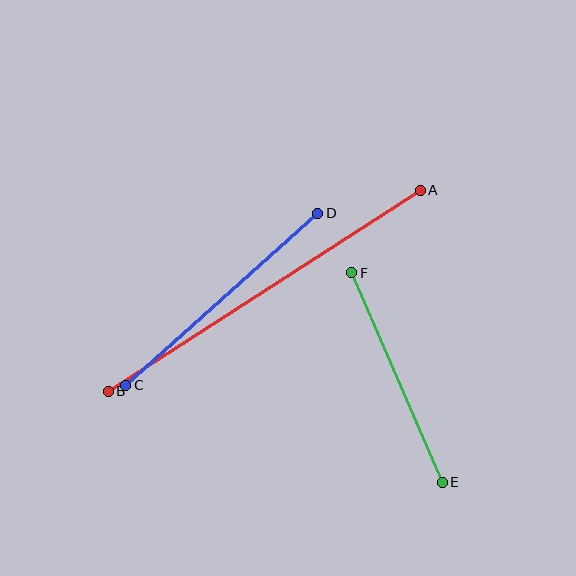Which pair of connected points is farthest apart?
Points A and B are farthest apart.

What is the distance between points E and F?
The distance is approximately 228 pixels.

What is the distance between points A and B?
The distance is approximately 371 pixels.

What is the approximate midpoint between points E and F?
The midpoint is at approximately (397, 377) pixels.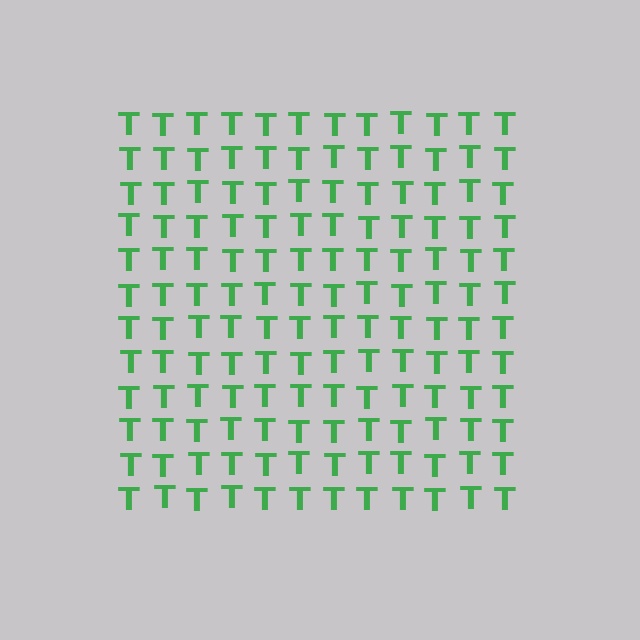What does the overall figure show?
The overall figure shows a square.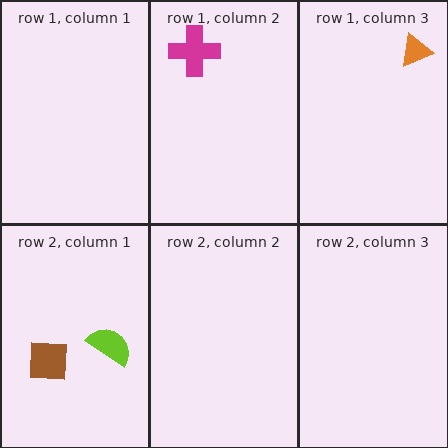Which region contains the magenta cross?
The row 1, column 2 region.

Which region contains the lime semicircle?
The row 2, column 1 region.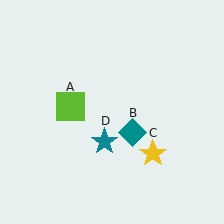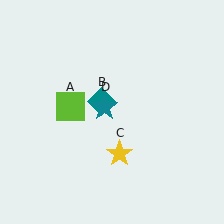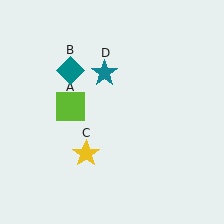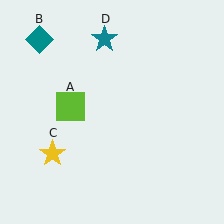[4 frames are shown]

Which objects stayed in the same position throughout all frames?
Lime square (object A) remained stationary.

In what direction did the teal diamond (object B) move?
The teal diamond (object B) moved up and to the left.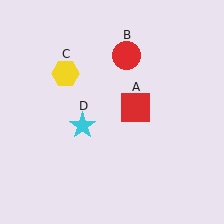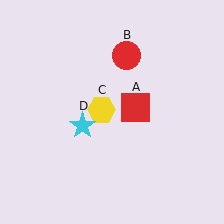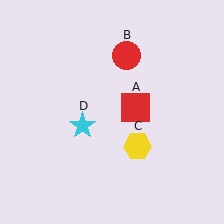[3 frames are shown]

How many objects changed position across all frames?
1 object changed position: yellow hexagon (object C).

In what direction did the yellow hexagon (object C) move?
The yellow hexagon (object C) moved down and to the right.